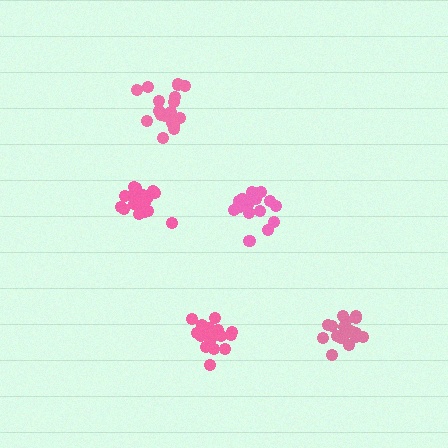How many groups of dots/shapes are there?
There are 5 groups.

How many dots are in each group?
Group 1: 18 dots, Group 2: 19 dots, Group 3: 20 dots, Group 4: 18 dots, Group 5: 18 dots (93 total).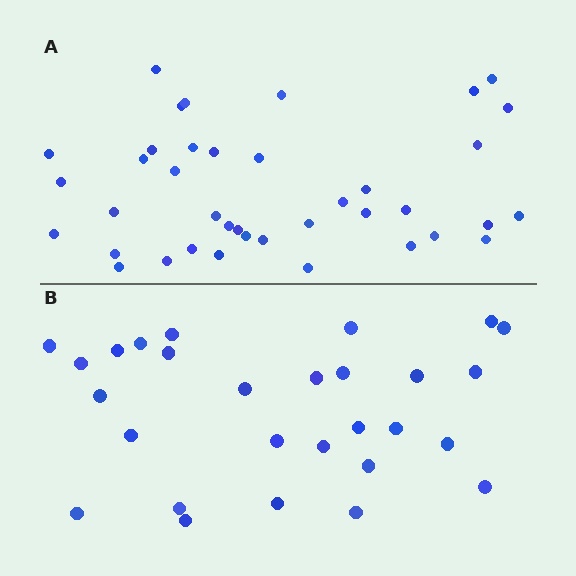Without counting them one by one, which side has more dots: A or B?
Region A (the top region) has more dots.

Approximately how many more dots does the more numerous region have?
Region A has roughly 12 or so more dots than region B.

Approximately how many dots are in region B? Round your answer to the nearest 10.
About 30 dots. (The exact count is 28, which rounds to 30.)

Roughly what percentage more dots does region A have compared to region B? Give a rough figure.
About 40% more.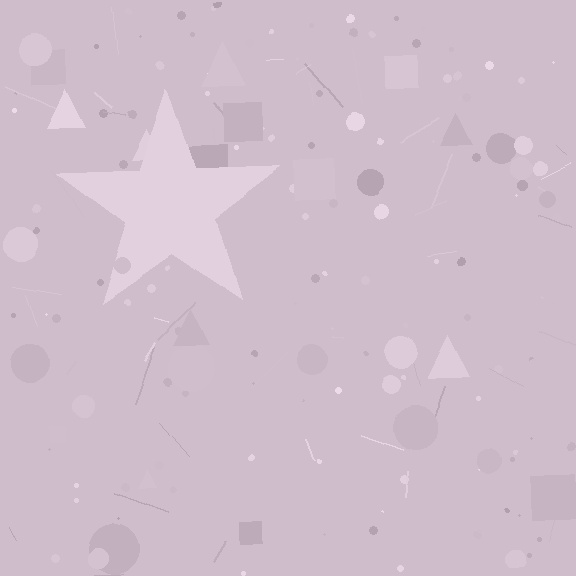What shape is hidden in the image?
A star is hidden in the image.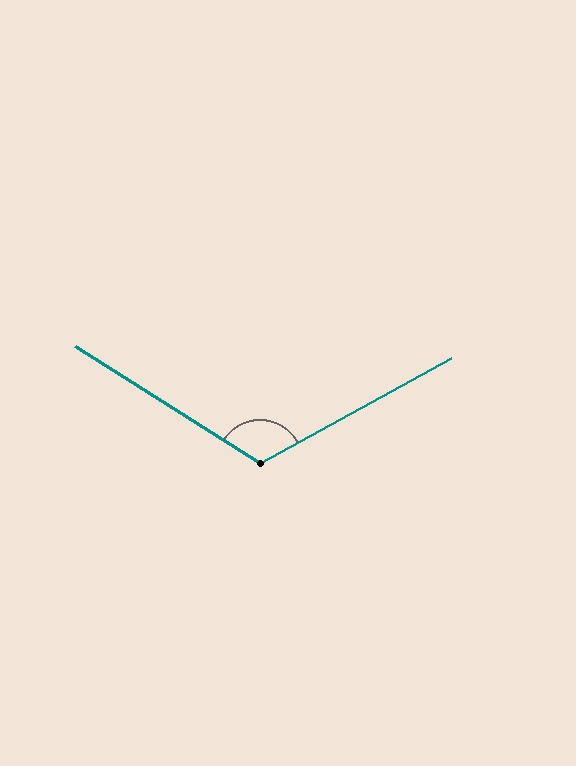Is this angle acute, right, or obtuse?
It is obtuse.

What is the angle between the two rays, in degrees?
Approximately 119 degrees.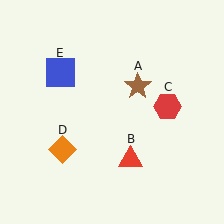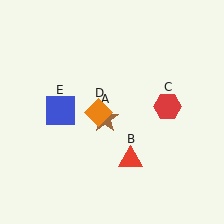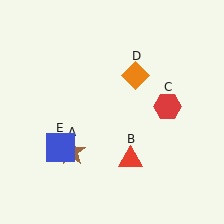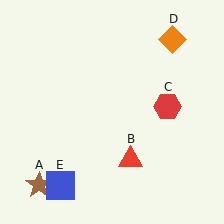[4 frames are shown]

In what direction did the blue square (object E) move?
The blue square (object E) moved down.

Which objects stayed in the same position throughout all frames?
Red triangle (object B) and red hexagon (object C) remained stationary.